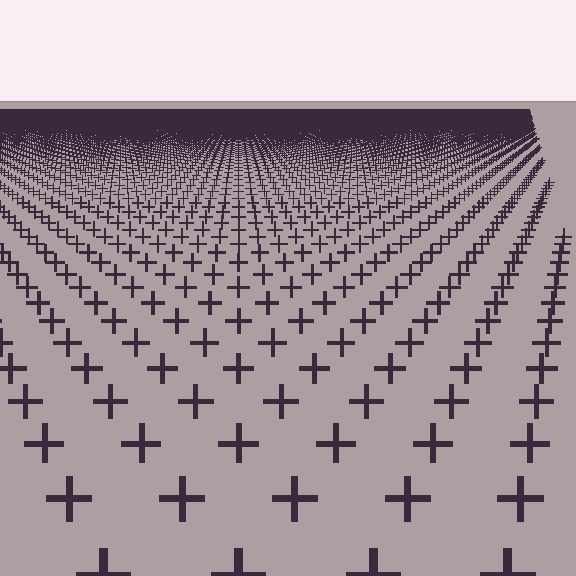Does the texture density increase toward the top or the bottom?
Density increases toward the top.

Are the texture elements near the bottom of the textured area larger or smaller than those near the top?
Larger. Near the bottom, elements are closer to the viewer and appear at a bigger on-screen size.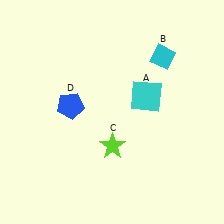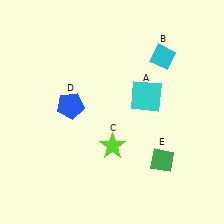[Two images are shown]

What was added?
A green diamond (E) was added in Image 2.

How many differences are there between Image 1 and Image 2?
There is 1 difference between the two images.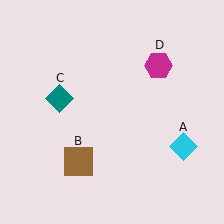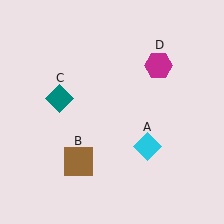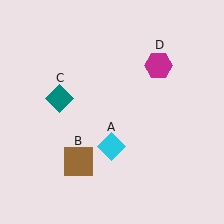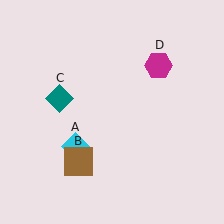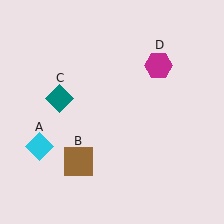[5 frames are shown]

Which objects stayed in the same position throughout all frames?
Brown square (object B) and teal diamond (object C) and magenta hexagon (object D) remained stationary.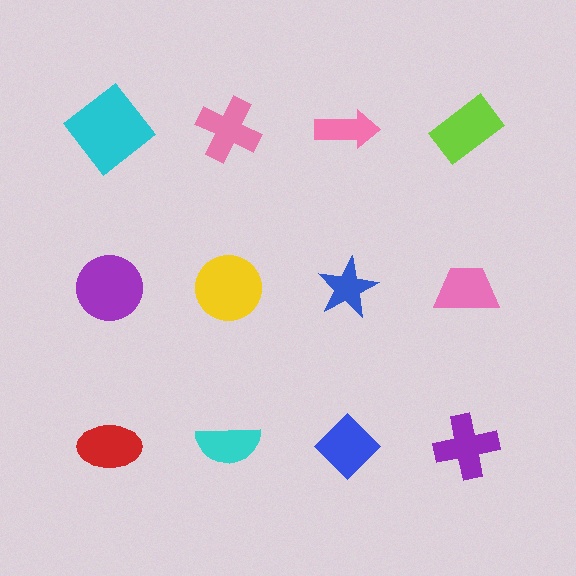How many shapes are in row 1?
4 shapes.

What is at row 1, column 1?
A cyan diamond.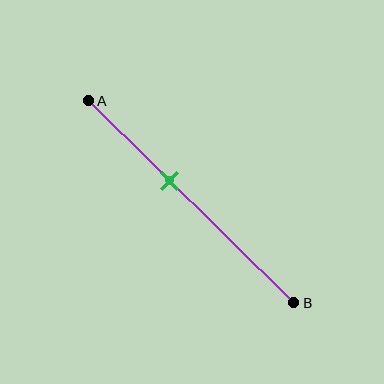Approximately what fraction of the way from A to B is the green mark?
The green mark is approximately 40% of the way from A to B.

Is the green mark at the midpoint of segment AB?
No, the mark is at about 40% from A, not at the 50% midpoint.